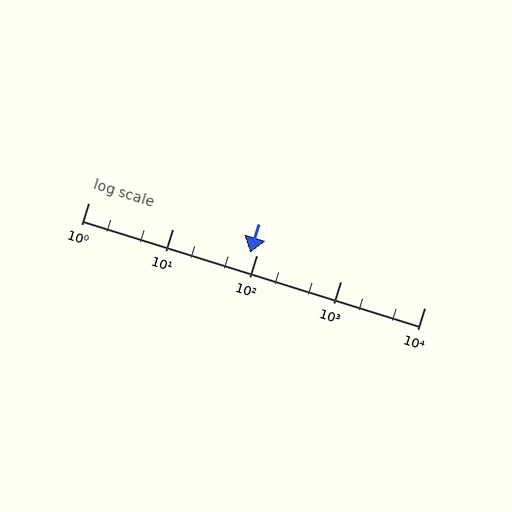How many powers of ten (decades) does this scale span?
The scale spans 4 decades, from 1 to 10000.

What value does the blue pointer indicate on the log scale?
The pointer indicates approximately 84.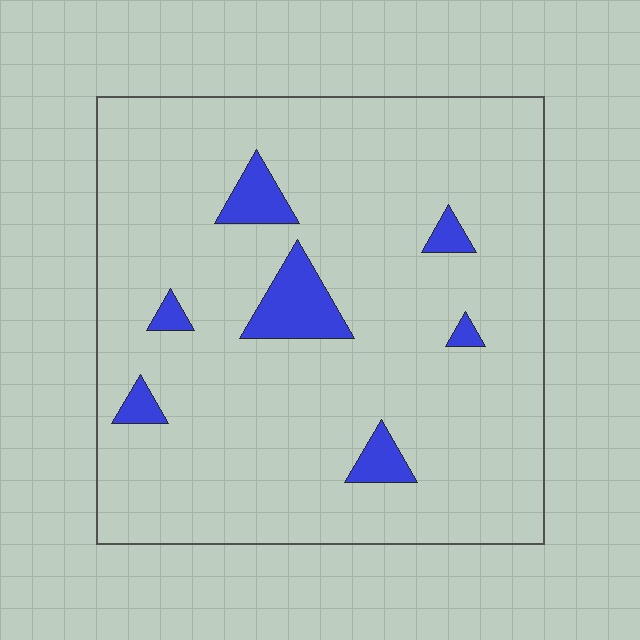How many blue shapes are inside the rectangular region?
7.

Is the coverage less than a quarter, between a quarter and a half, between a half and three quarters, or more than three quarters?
Less than a quarter.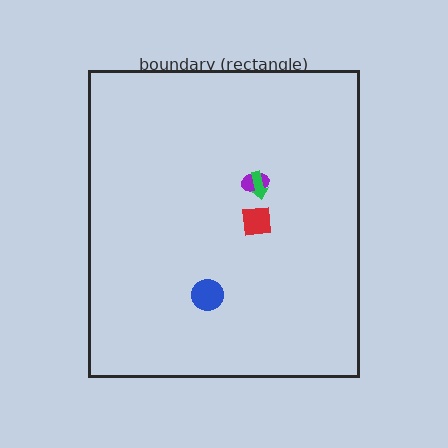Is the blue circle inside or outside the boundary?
Inside.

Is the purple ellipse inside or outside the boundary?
Inside.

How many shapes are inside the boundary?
4 inside, 0 outside.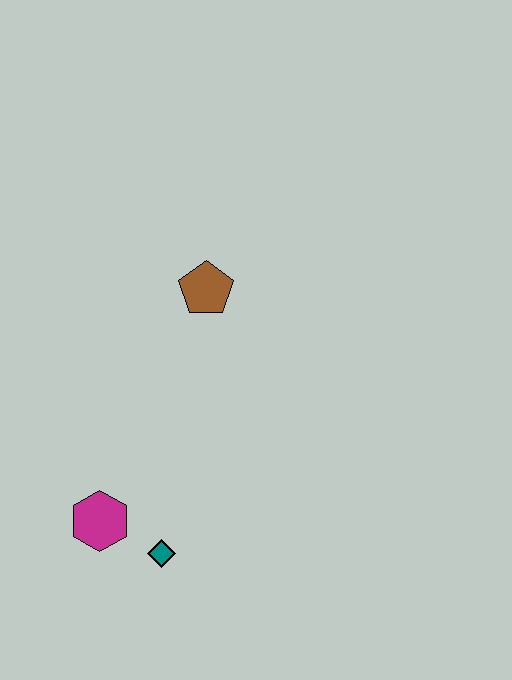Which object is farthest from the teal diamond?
The brown pentagon is farthest from the teal diamond.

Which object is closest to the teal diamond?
The magenta hexagon is closest to the teal diamond.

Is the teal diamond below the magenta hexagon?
Yes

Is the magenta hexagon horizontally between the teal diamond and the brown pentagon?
No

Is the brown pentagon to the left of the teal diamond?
No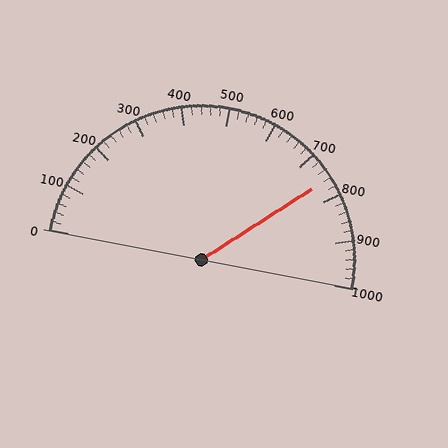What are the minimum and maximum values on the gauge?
The gauge ranges from 0 to 1000.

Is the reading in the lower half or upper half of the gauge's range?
The reading is in the upper half of the range (0 to 1000).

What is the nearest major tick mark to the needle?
The nearest major tick mark is 800.